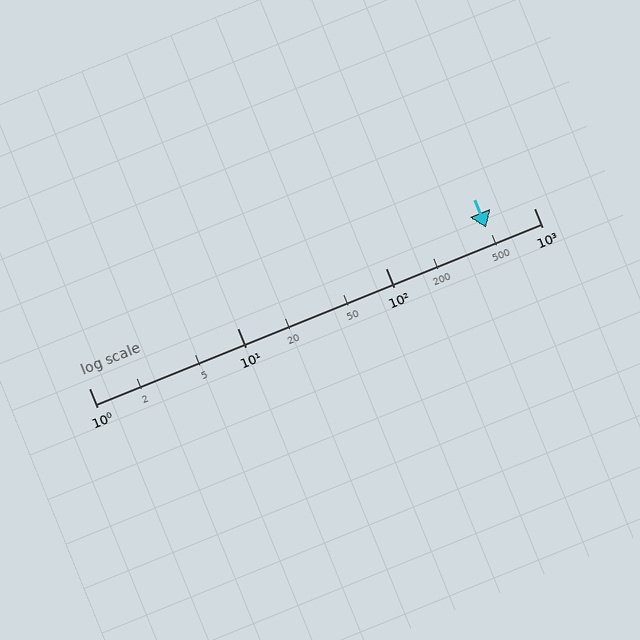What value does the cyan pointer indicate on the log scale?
The pointer indicates approximately 480.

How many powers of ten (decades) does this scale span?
The scale spans 3 decades, from 1 to 1000.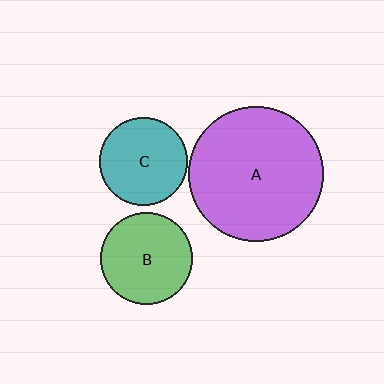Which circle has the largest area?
Circle A (purple).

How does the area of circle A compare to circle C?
Approximately 2.3 times.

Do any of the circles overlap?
No, none of the circles overlap.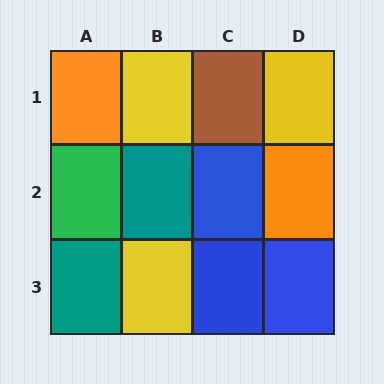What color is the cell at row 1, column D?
Yellow.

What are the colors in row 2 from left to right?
Green, teal, blue, orange.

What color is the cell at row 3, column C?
Blue.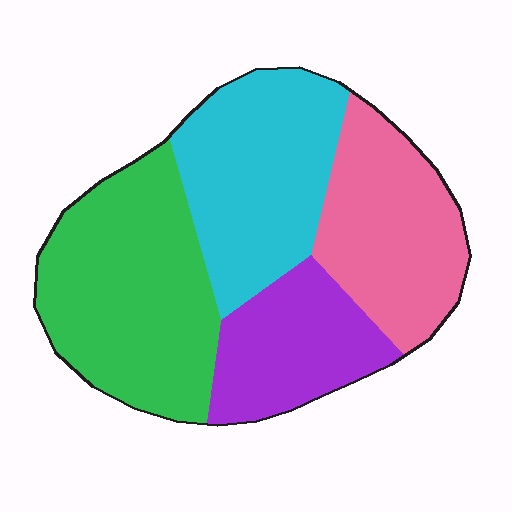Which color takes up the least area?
Purple, at roughly 20%.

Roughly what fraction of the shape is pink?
Pink takes up about one quarter (1/4) of the shape.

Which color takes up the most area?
Green, at roughly 35%.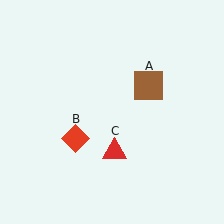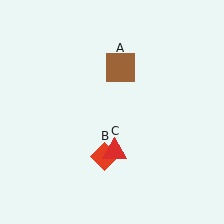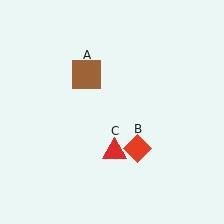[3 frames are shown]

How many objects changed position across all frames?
2 objects changed position: brown square (object A), red diamond (object B).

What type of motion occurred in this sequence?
The brown square (object A), red diamond (object B) rotated counterclockwise around the center of the scene.